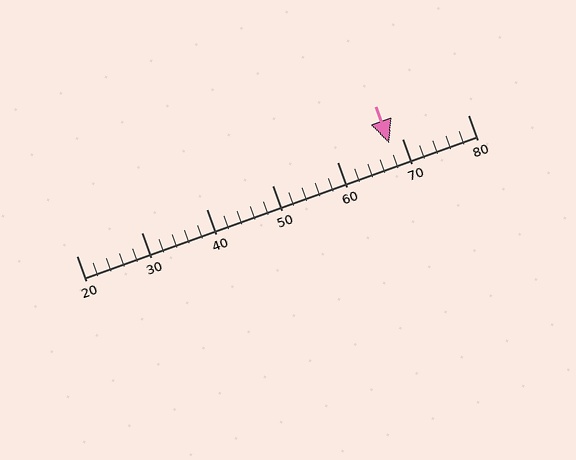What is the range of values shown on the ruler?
The ruler shows values from 20 to 80.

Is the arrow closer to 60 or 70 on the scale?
The arrow is closer to 70.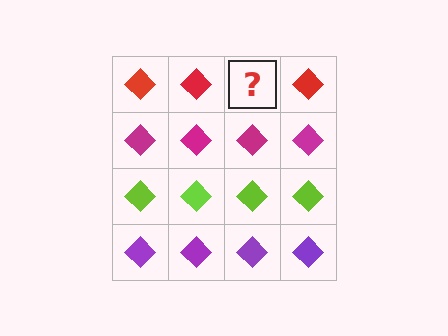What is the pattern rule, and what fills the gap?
The rule is that each row has a consistent color. The gap should be filled with a red diamond.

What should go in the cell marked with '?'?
The missing cell should contain a red diamond.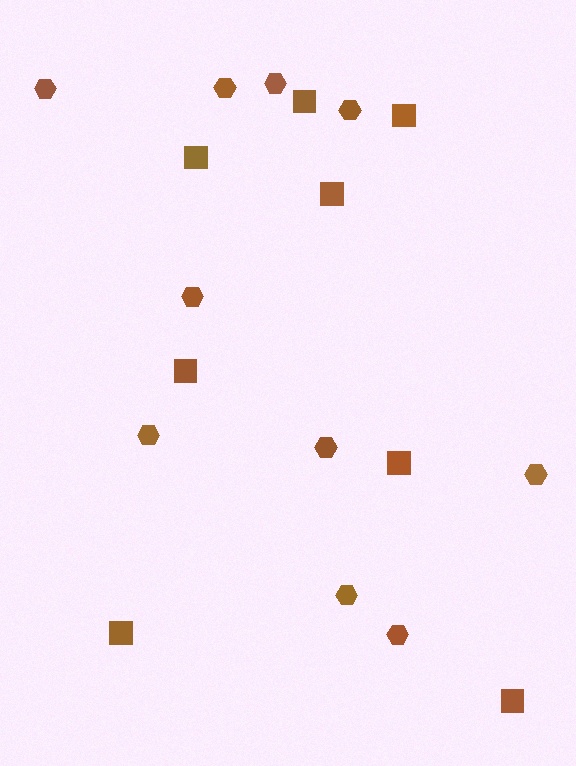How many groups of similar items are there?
There are 2 groups: one group of hexagons (10) and one group of squares (8).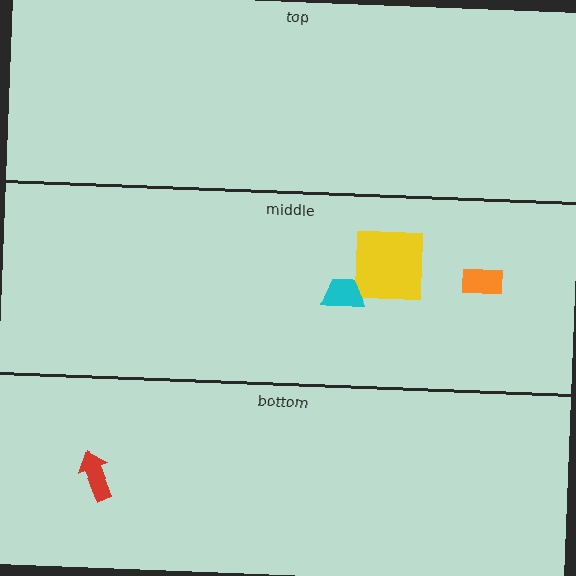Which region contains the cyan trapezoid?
The middle region.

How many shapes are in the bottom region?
1.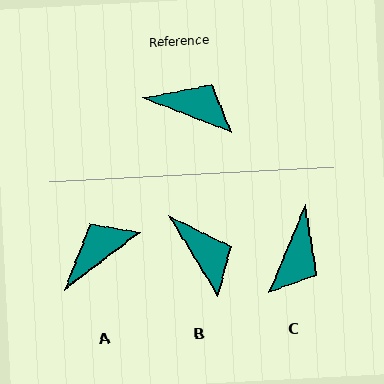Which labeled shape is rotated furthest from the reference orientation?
C, about 92 degrees away.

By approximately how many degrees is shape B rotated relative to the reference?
Approximately 37 degrees clockwise.